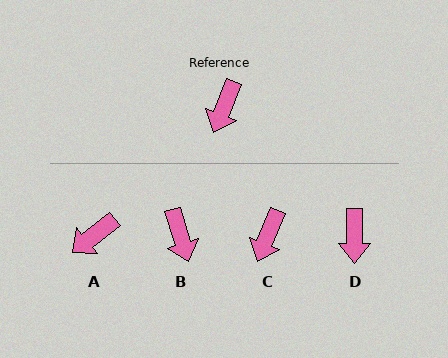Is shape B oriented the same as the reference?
No, it is off by about 39 degrees.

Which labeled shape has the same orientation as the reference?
C.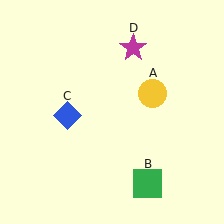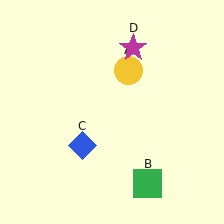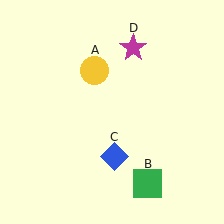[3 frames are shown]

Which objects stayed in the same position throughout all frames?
Green square (object B) and magenta star (object D) remained stationary.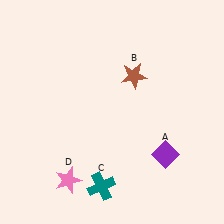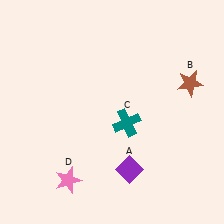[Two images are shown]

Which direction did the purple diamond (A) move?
The purple diamond (A) moved left.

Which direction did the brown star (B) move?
The brown star (B) moved right.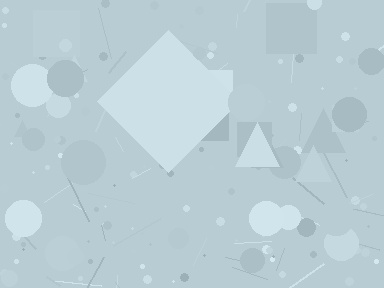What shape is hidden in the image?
A diamond is hidden in the image.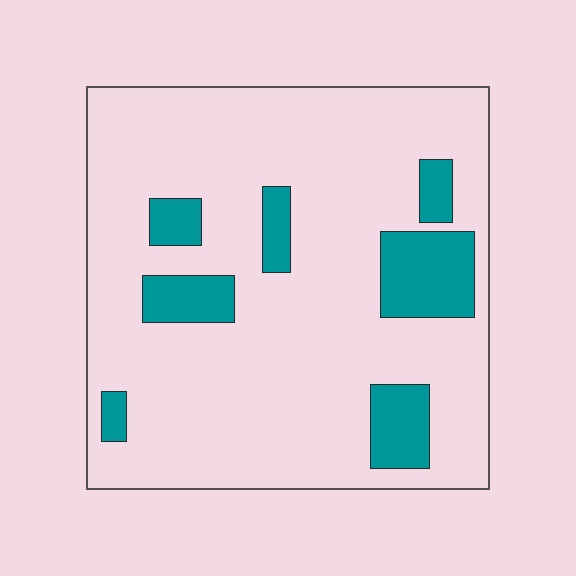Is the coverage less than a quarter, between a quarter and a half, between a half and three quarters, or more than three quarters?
Less than a quarter.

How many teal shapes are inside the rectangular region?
7.